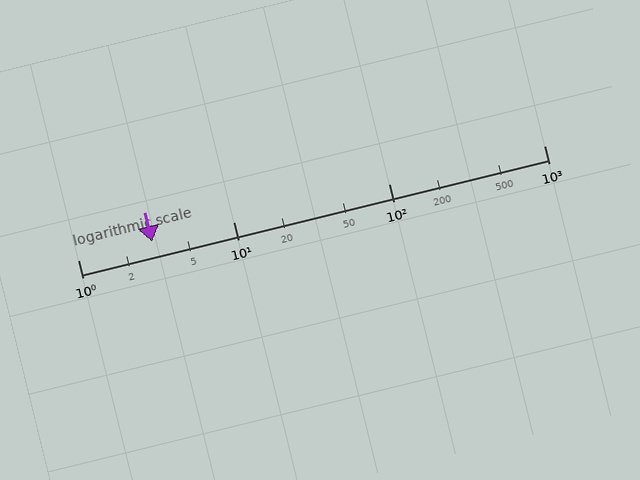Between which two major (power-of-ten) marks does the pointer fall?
The pointer is between 1 and 10.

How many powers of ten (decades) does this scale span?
The scale spans 3 decades, from 1 to 1000.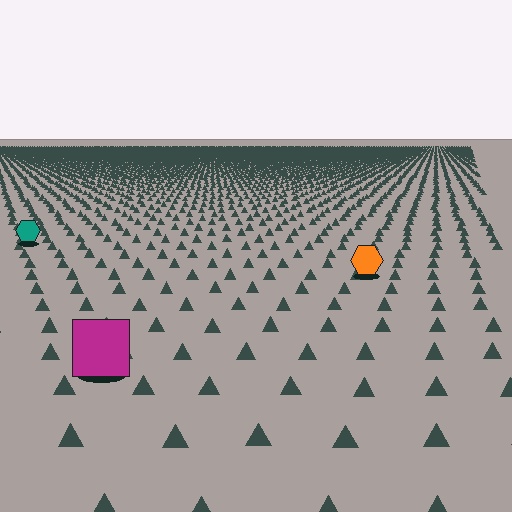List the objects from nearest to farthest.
From nearest to farthest: the magenta square, the orange hexagon, the teal hexagon.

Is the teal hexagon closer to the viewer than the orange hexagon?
No. The orange hexagon is closer — you can tell from the texture gradient: the ground texture is coarser near it.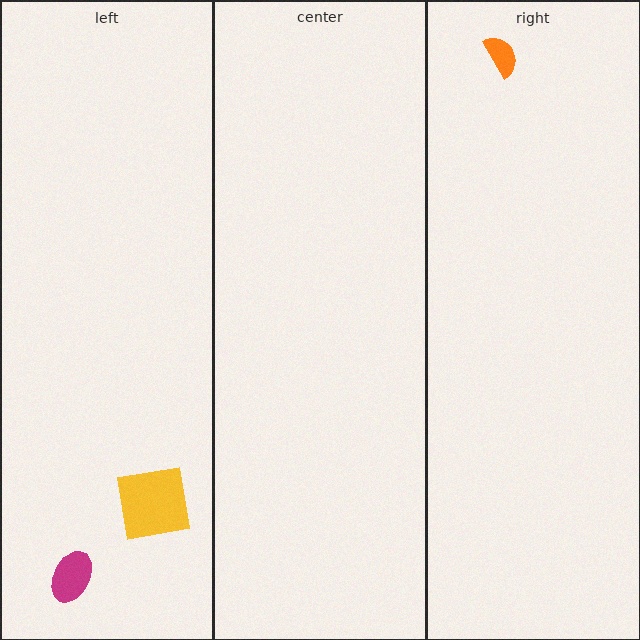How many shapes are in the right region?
1.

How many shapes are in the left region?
2.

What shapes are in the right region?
The orange semicircle.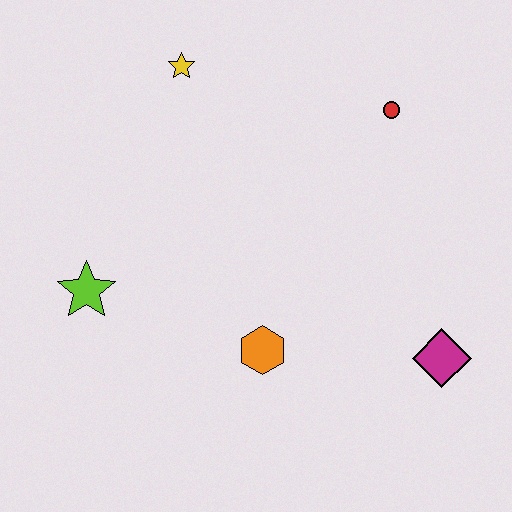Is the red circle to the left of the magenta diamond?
Yes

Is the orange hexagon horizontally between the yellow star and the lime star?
No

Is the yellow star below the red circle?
No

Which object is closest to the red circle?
The yellow star is closest to the red circle.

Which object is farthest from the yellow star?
The magenta diamond is farthest from the yellow star.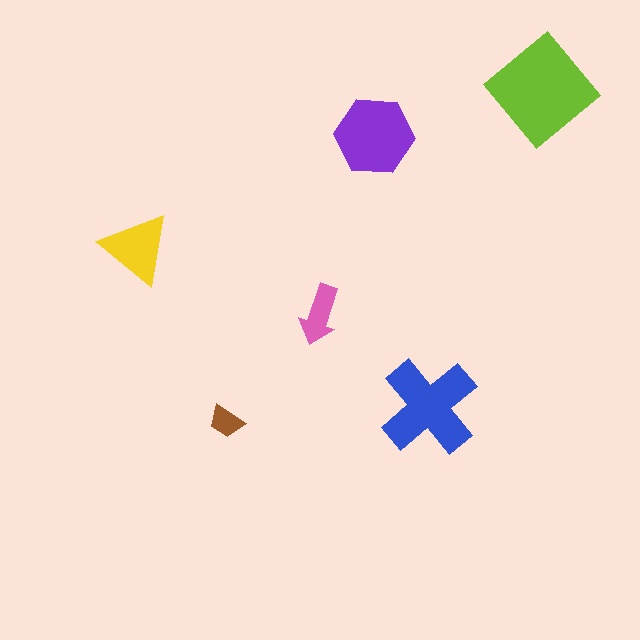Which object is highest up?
The lime diamond is topmost.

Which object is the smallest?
The brown trapezoid.